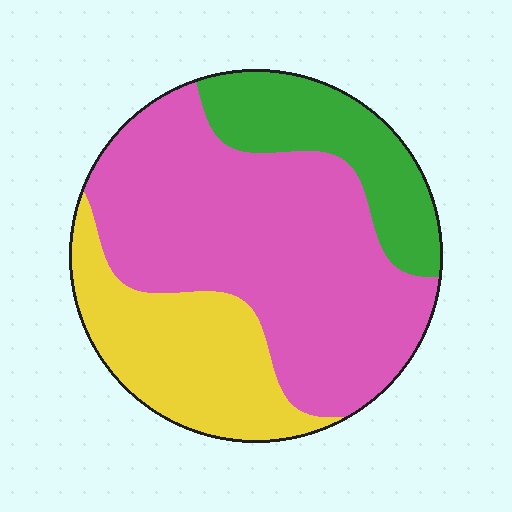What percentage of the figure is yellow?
Yellow takes up about one quarter (1/4) of the figure.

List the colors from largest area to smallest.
From largest to smallest: pink, yellow, green.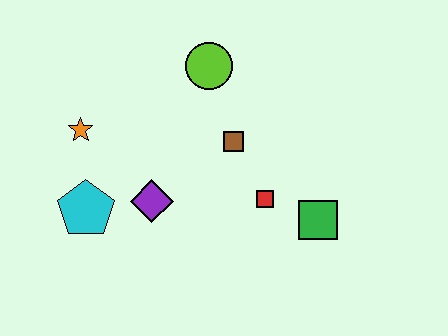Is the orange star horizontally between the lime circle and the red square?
No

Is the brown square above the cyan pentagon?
Yes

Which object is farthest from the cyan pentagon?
The green square is farthest from the cyan pentagon.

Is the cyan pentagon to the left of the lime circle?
Yes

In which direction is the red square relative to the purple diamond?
The red square is to the right of the purple diamond.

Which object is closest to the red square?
The green square is closest to the red square.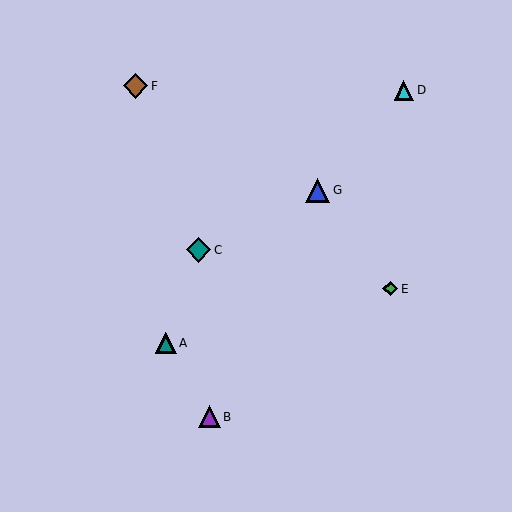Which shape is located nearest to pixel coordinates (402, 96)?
The cyan triangle (labeled D) at (404, 90) is nearest to that location.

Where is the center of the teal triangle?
The center of the teal triangle is at (166, 343).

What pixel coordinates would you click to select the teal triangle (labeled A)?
Click at (166, 343) to select the teal triangle A.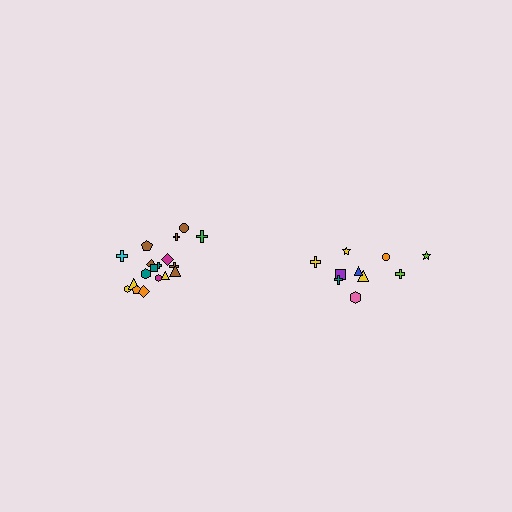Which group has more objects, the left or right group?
The left group.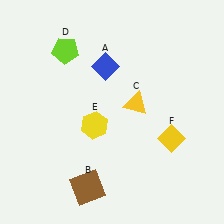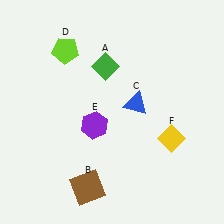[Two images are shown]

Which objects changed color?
A changed from blue to green. C changed from yellow to blue. E changed from yellow to purple.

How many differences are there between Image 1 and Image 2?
There are 3 differences between the two images.